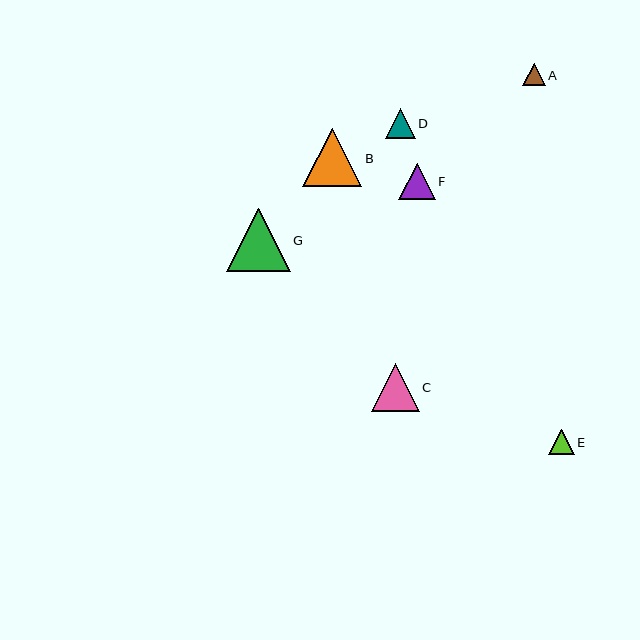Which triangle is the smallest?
Triangle A is the smallest with a size of approximately 23 pixels.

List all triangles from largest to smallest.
From largest to smallest: G, B, C, F, D, E, A.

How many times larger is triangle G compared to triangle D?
Triangle G is approximately 2.1 times the size of triangle D.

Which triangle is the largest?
Triangle G is the largest with a size of approximately 63 pixels.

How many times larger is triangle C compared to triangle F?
Triangle C is approximately 1.3 times the size of triangle F.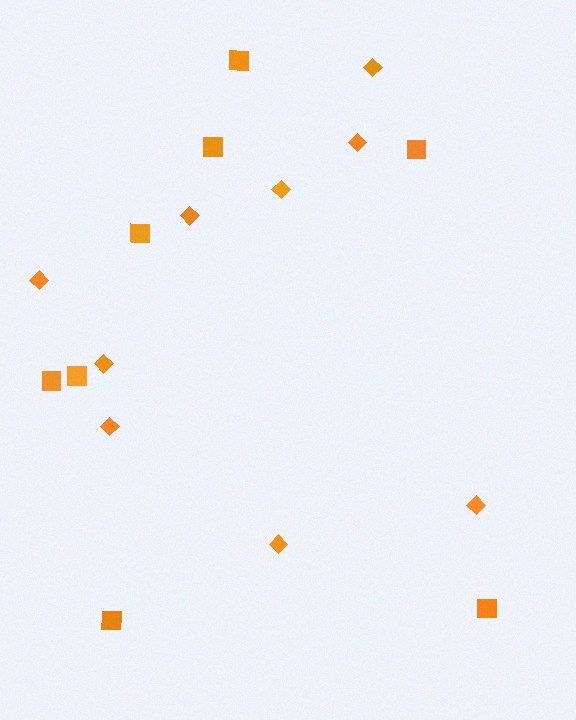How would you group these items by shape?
There are 2 groups: one group of squares (8) and one group of diamonds (9).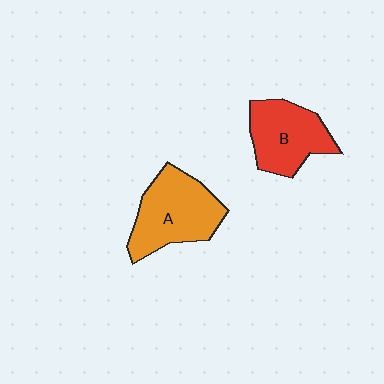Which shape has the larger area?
Shape A (orange).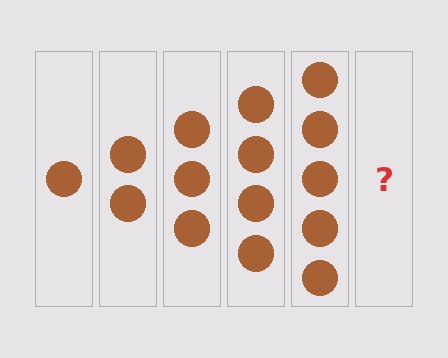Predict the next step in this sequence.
The next step is 6 circles.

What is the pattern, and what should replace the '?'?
The pattern is that each step adds one more circle. The '?' should be 6 circles.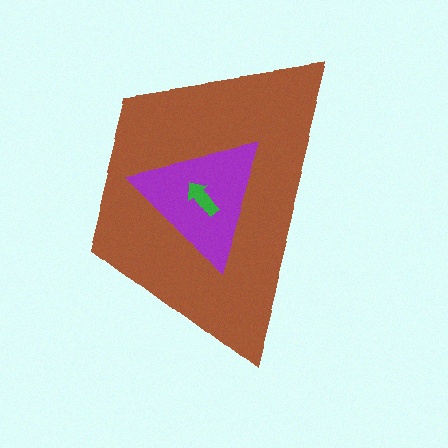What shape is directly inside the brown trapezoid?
The purple triangle.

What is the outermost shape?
The brown trapezoid.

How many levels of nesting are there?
3.